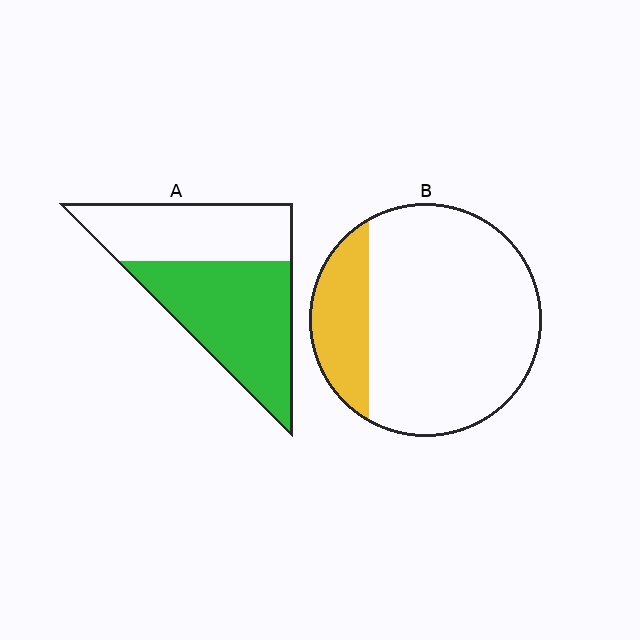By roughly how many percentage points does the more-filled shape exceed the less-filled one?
By roughly 35 percentage points (A over B).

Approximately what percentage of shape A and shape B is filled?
A is approximately 55% and B is approximately 20%.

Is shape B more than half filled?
No.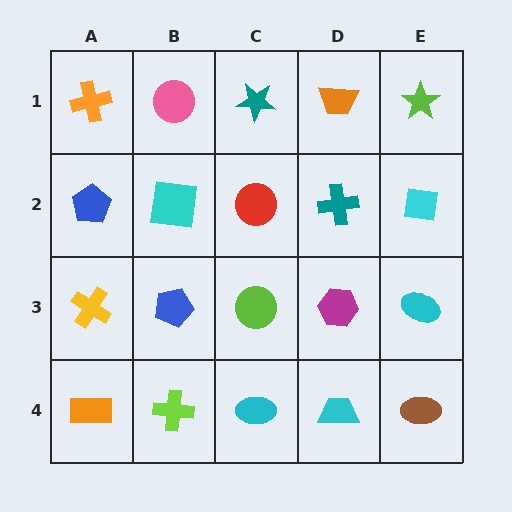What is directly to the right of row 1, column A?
A pink circle.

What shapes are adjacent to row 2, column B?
A pink circle (row 1, column B), a blue pentagon (row 3, column B), a blue pentagon (row 2, column A), a red circle (row 2, column C).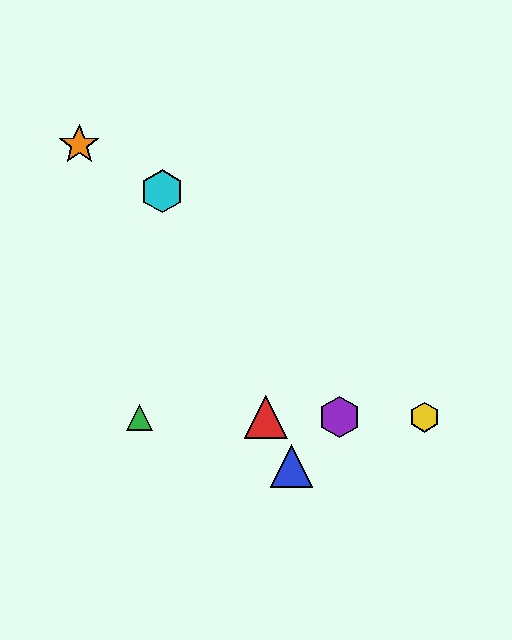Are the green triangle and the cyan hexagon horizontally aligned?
No, the green triangle is at y≈417 and the cyan hexagon is at y≈191.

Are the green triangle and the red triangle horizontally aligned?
Yes, both are at y≈417.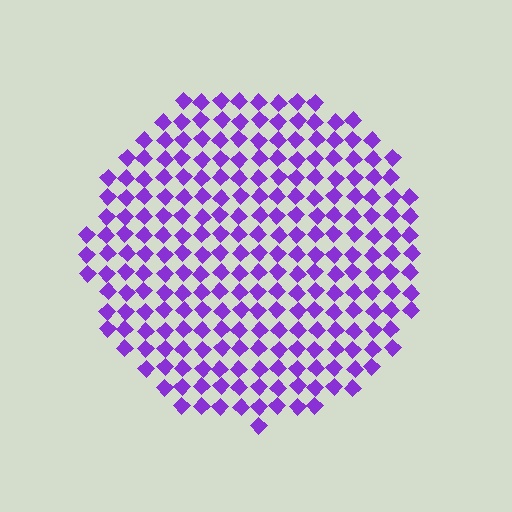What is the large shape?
The large shape is a circle.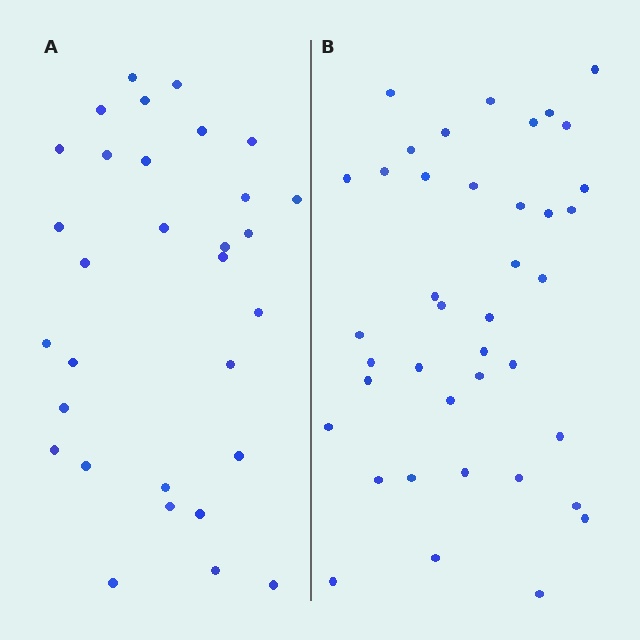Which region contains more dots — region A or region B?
Region B (the right region) has more dots.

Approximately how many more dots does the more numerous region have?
Region B has roughly 8 or so more dots than region A.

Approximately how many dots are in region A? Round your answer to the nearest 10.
About 30 dots. (The exact count is 31, which rounds to 30.)